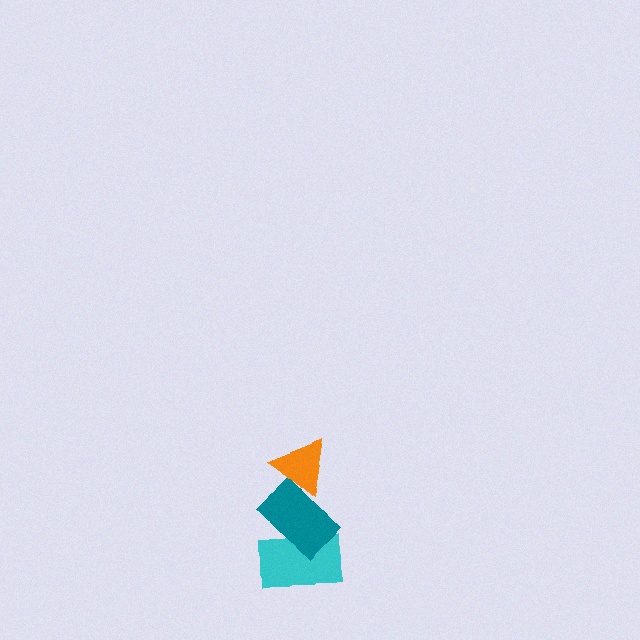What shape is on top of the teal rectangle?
The orange triangle is on top of the teal rectangle.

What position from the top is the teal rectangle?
The teal rectangle is 2nd from the top.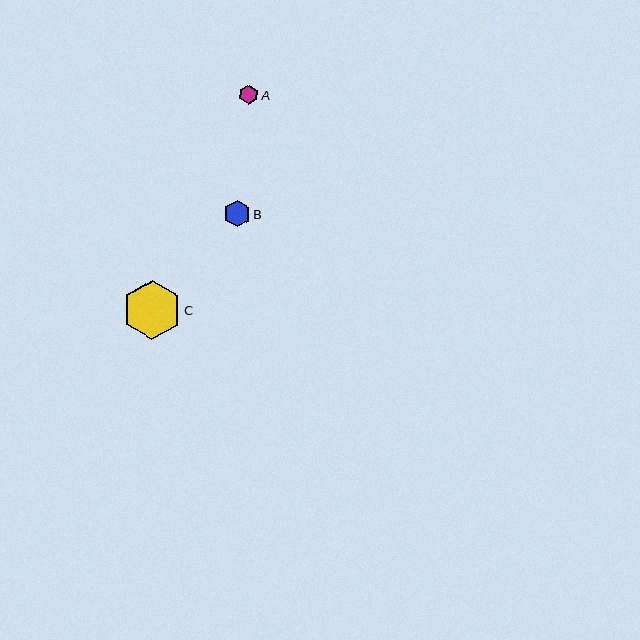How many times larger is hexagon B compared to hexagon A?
Hexagon B is approximately 1.3 times the size of hexagon A.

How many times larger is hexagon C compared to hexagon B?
Hexagon C is approximately 2.2 times the size of hexagon B.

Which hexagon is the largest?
Hexagon C is the largest with a size of approximately 59 pixels.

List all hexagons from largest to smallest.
From largest to smallest: C, B, A.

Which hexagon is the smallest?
Hexagon A is the smallest with a size of approximately 20 pixels.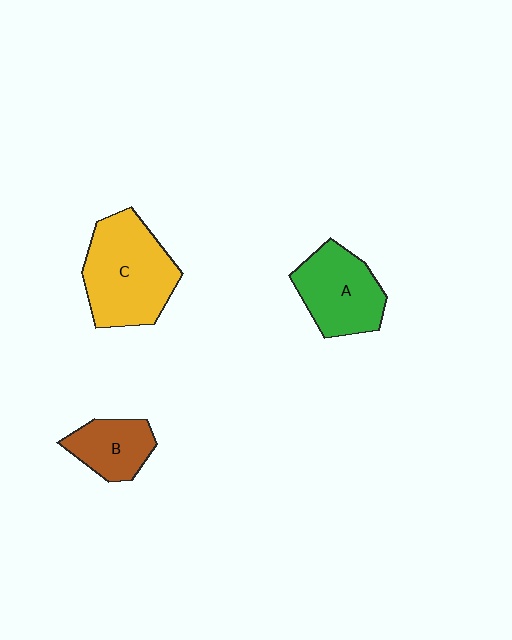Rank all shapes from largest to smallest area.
From largest to smallest: C (yellow), A (green), B (brown).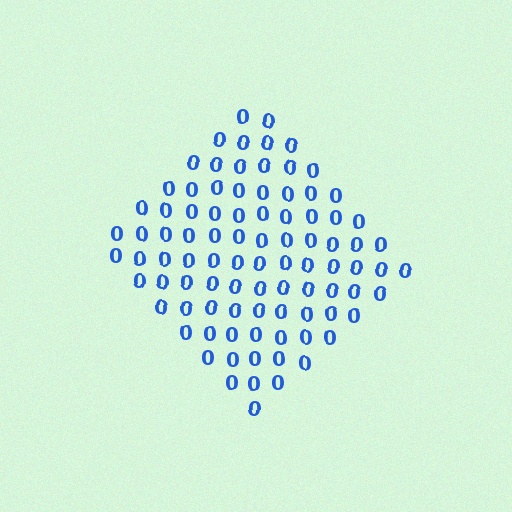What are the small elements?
The small elements are digit 0's.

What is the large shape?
The large shape is a diamond.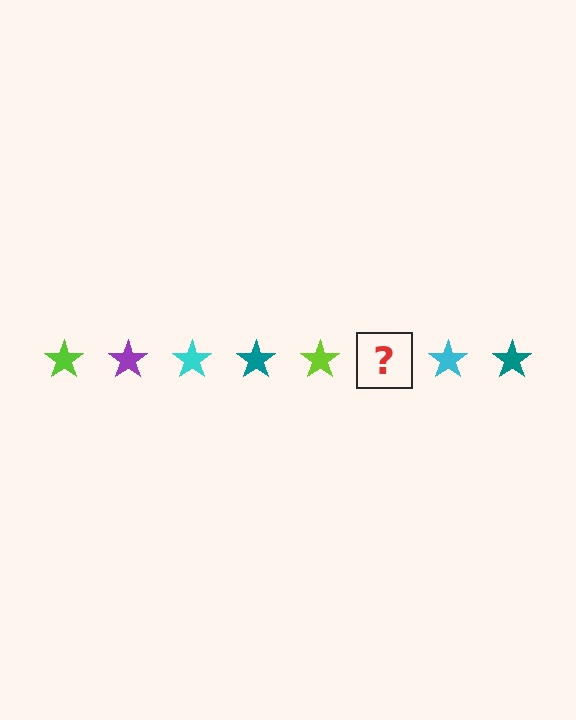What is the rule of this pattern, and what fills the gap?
The rule is that the pattern cycles through lime, purple, cyan, teal stars. The gap should be filled with a purple star.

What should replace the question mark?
The question mark should be replaced with a purple star.